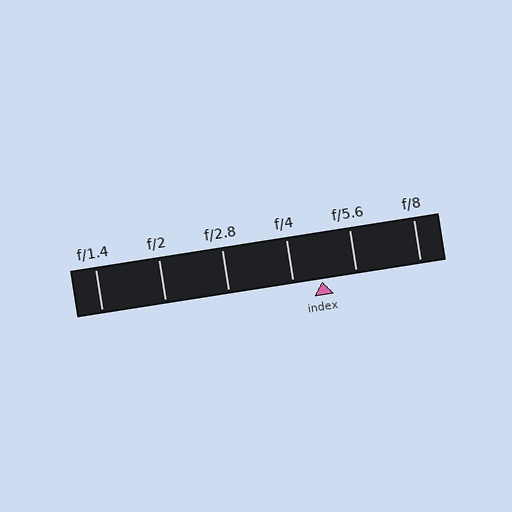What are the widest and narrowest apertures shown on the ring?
The widest aperture shown is f/1.4 and the narrowest is f/8.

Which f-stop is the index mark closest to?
The index mark is closest to f/4.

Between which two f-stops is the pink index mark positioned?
The index mark is between f/4 and f/5.6.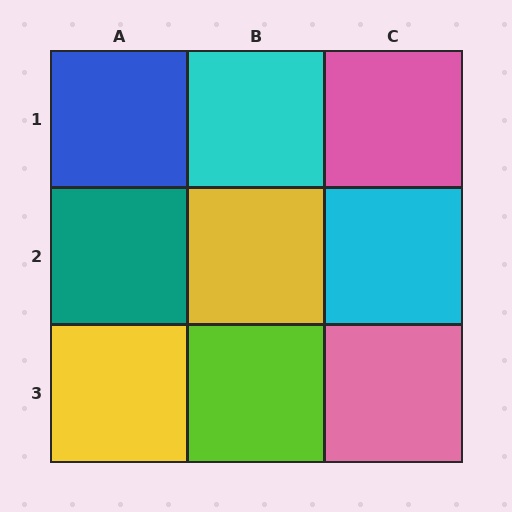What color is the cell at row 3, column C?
Pink.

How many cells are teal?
1 cell is teal.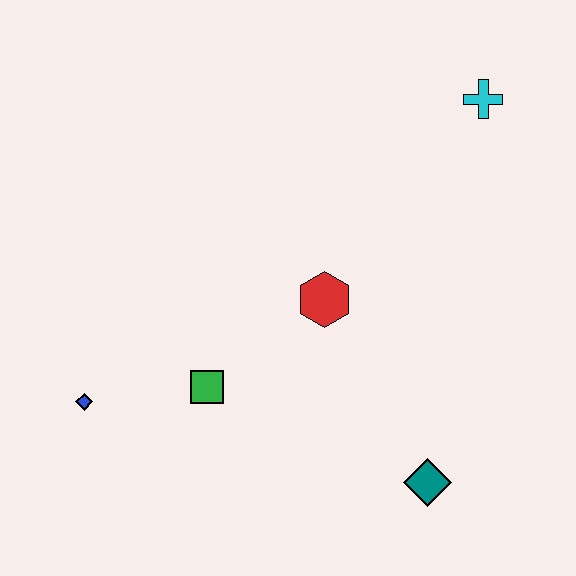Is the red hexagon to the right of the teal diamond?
No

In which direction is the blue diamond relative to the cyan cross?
The blue diamond is to the left of the cyan cross.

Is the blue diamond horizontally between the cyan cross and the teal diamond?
No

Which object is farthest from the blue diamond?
The cyan cross is farthest from the blue diamond.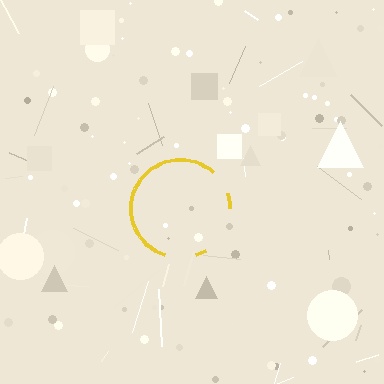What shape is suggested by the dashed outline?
The dashed outline suggests a circle.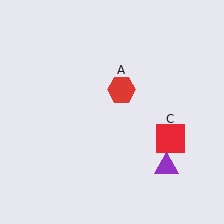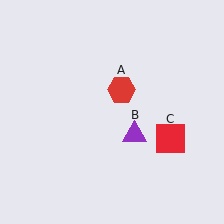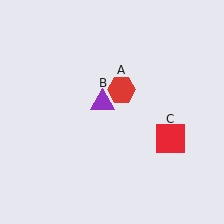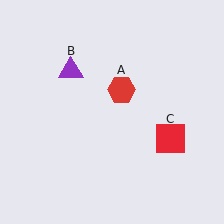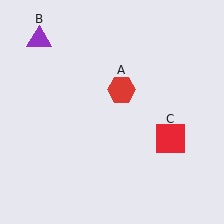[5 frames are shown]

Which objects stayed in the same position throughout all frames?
Red hexagon (object A) and red square (object C) remained stationary.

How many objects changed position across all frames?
1 object changed position: purple triangle (object B).